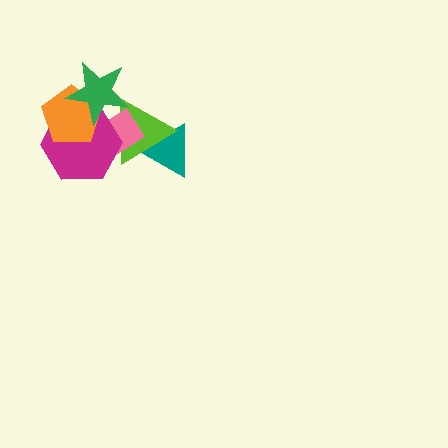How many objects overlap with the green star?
4 objects overlap with the green star.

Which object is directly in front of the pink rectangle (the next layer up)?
The magenta hexagon is directly in front of the pink rectangle.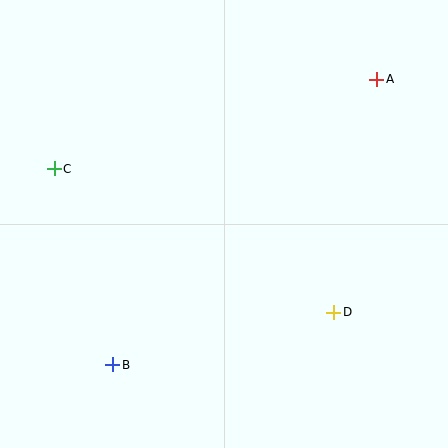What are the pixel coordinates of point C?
Point C is at (54, 169).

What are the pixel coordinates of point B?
Point B is at (113, 365).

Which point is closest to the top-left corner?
Point C is closest to the top-left corner.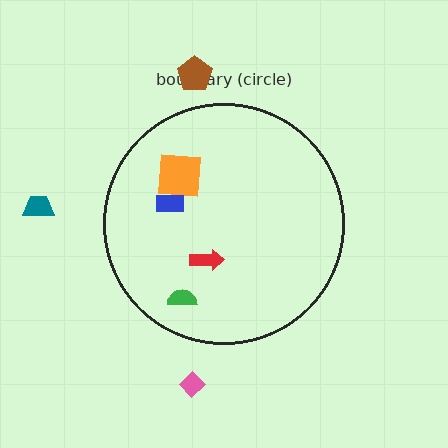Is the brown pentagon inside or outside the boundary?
Outside.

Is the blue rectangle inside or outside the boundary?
Inside.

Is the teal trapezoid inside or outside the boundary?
Outside.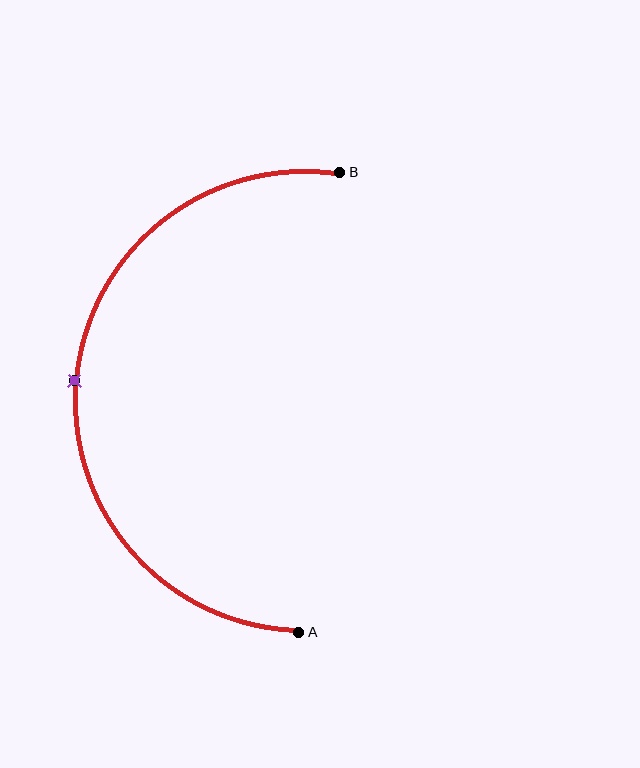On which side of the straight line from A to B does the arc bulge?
The arc bulges to the left of the straight line connecting A and B.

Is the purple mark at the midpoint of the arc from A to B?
Yes. The purple mark lies on the arc at equal arc-length from both A and B — it is the arc midpoint.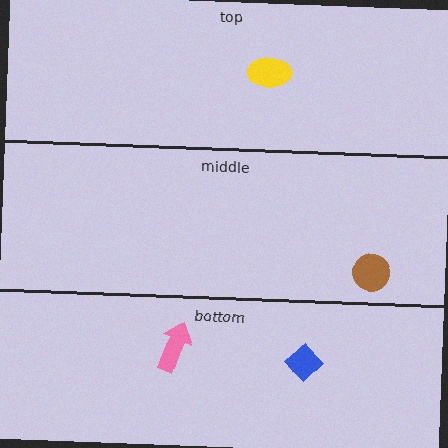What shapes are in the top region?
The yellow ellipse.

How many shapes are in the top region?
1.